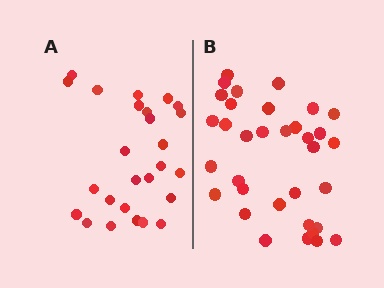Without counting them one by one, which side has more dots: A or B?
Region B (the right region) has more dots.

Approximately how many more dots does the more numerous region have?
Region B has roughly 8 or so more dots than region A.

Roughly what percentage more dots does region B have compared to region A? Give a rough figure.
About 30% more.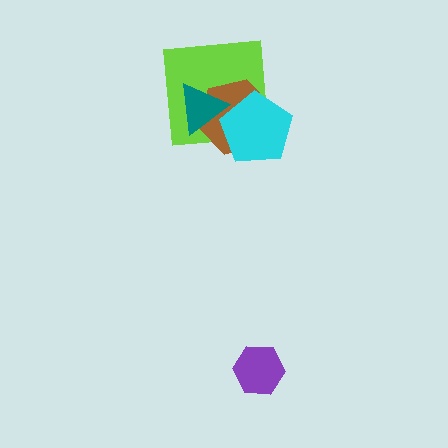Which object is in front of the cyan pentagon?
The teal triangle is in front of the cyan pentagon.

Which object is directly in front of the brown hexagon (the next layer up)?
The cyan pentagon is directly in front of the brown hexagon.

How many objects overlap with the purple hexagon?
0 objects overlap with the purple hexagon.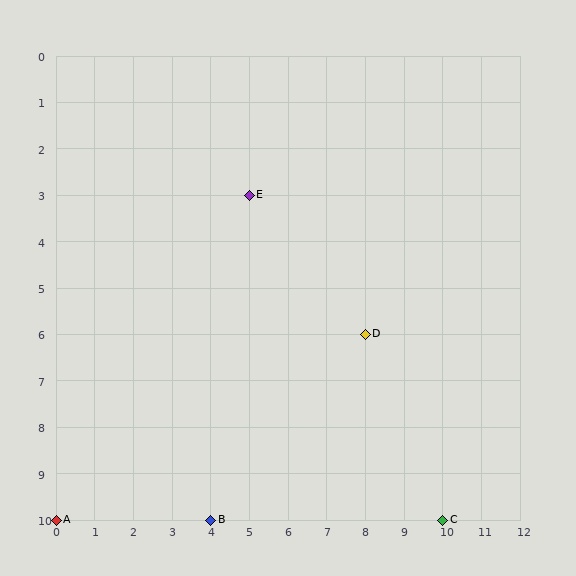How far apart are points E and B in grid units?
Points E and B are 1 column and 7 rows apart (about 7.1 grid units diagonally).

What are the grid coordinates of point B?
Point B is at grid coordinates (4, 10).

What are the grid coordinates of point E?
Point E is at grid coordinates (5, 3).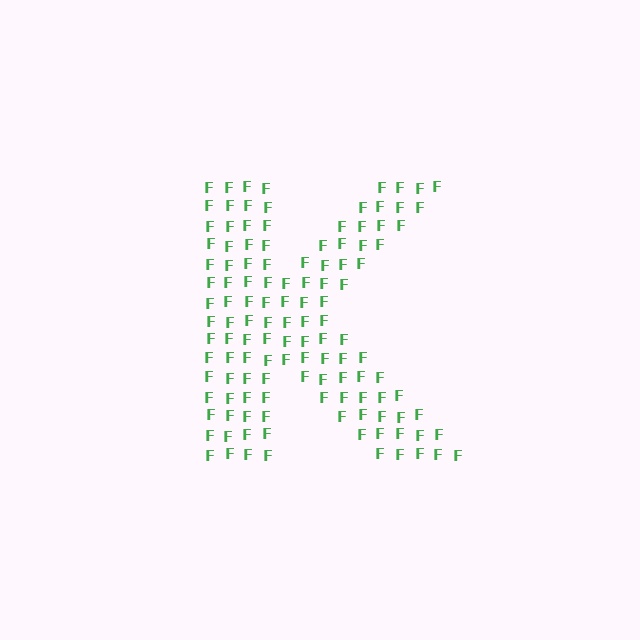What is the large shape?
The large shape is the letter K.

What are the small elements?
The small elements are letter F's.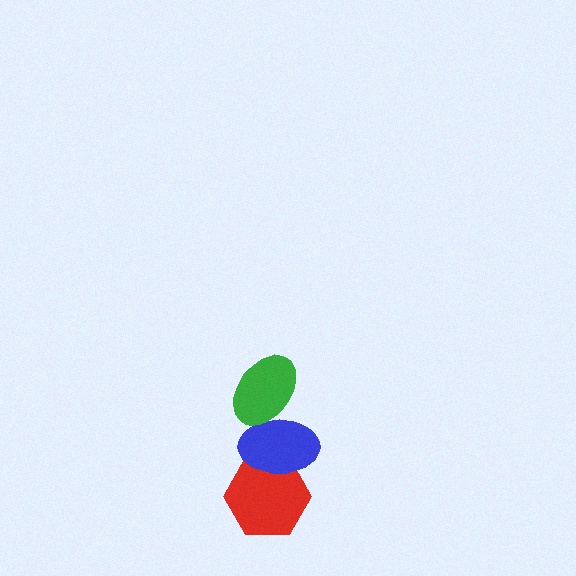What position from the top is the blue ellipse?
The blue ellipse is 2nd from the top.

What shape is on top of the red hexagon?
The blue ellipse is on top of the red hexagon.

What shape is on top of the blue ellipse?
The green ellipse is on top of the blue ellipse.